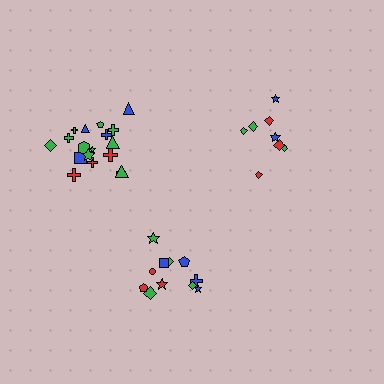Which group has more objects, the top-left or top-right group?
The top-left group.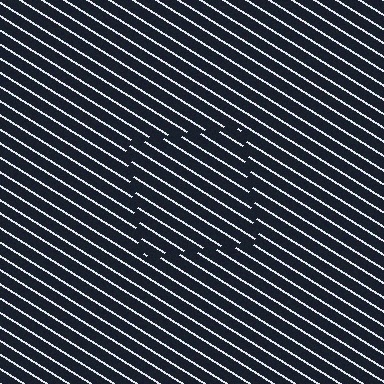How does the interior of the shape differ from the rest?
The interior of the shape contains the same grating, shifted by half a period — the contour is defined by the phase discontinuity where line-ends from the inner and outer gratings abut.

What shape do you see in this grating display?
An illusory square. The interior of the shape contains the same grating, shifted by half a period — the contour is defined by the phase discontinuity where line-ends from the inner and outer gratings abut.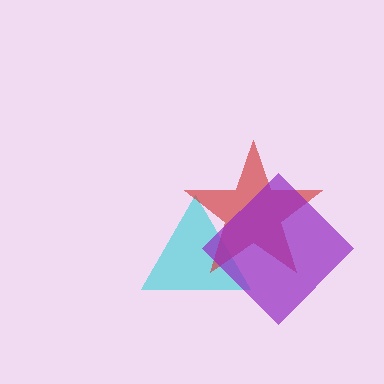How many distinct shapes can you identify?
There are 3 distinct shapes: a cyan triangle, a red star, a purple diamond.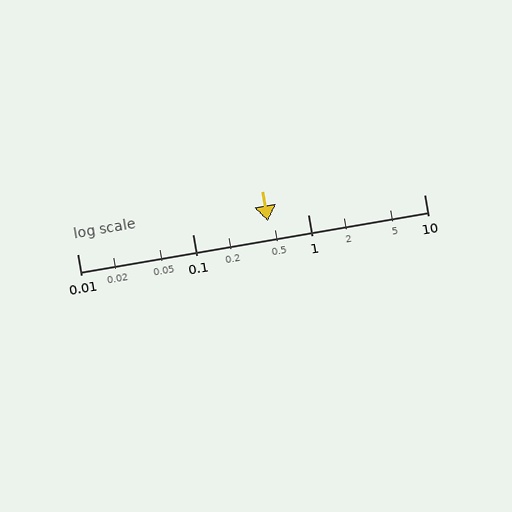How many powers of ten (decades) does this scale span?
The scale spans 3 decades, from 0.01 to 10.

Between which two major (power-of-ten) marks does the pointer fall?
The pointer is between 0.1 and 1.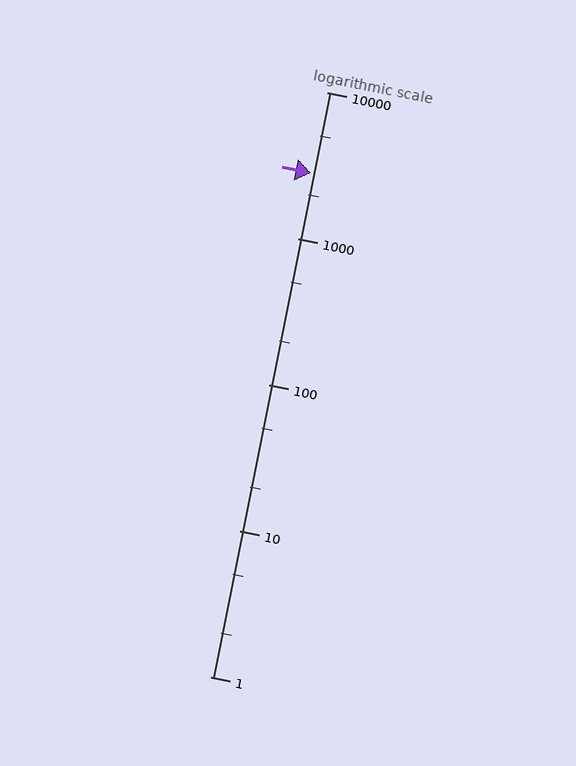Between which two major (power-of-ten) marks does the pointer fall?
The pointer is between 1000 and 10000.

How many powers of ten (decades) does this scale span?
The scale spans 4 decades, from 1 to 10000.